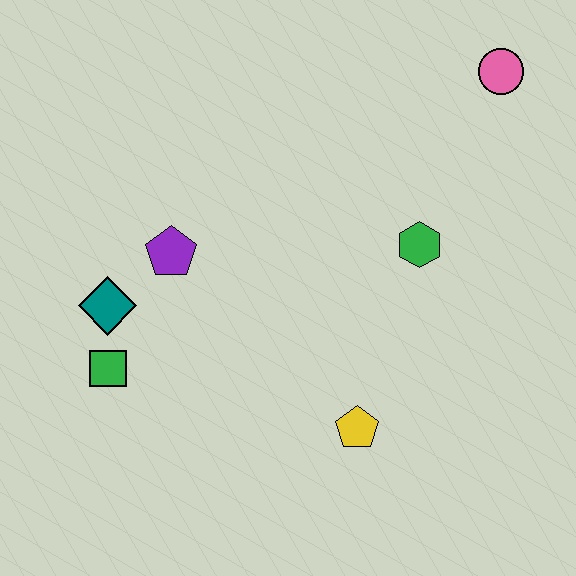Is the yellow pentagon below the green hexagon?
Yes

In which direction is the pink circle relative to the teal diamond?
The pink circle is to the right of the teal diamond.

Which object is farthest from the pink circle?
The green square is farthest from the pink circle.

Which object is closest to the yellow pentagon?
The green hexagon is closest to the yellow pentagon.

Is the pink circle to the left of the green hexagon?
No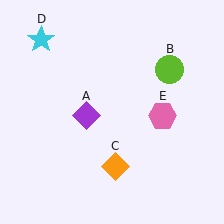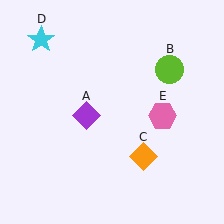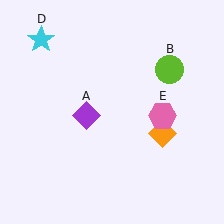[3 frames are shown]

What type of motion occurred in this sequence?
The orange diamond (object C) rotated counterclockwise around the center of the scene.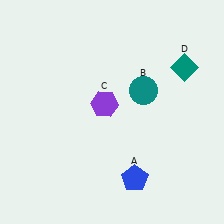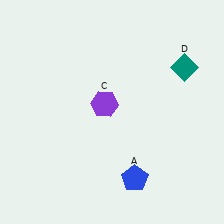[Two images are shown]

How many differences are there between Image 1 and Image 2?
There is 1 difference between the two images.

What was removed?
The teal circle (B) was removed in Image 2.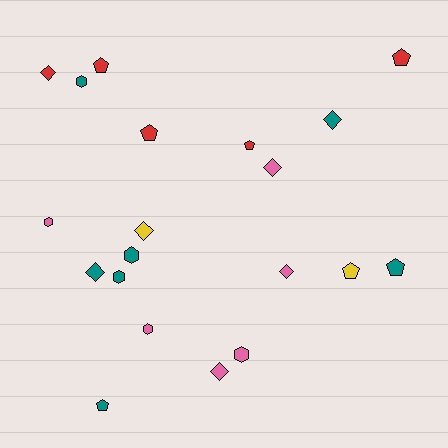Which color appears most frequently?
Teal, with 7 objects.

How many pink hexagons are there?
There are 3 pink hexagons.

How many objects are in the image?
There are 20 objects.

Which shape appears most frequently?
Diamond, with 7 objects.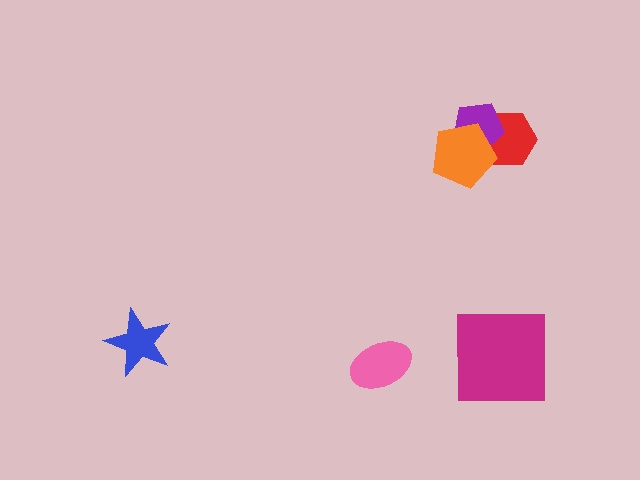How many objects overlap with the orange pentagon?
2 objects overlap with the orange pentagon.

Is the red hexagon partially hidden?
Yes, it is partially covered by another shape.